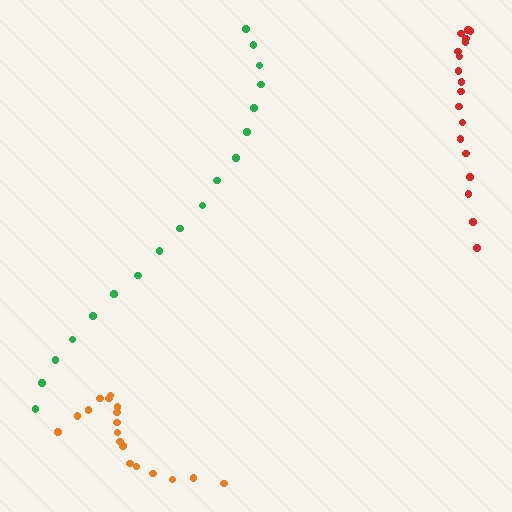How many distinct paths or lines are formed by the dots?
There are 3 distinct paths.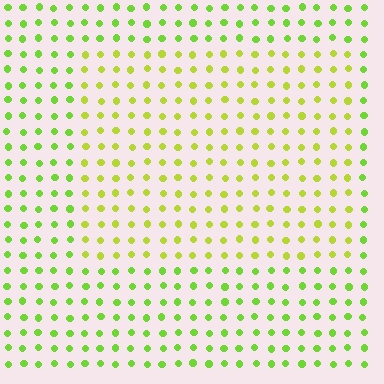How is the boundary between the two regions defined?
The boundary is defined purely by a slight shift in hue (about 26 degrees). Spacing, size, and orientation are identical on both sides.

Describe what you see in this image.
The image is filled with small lime elements in a uniform arrangement. A rectangle-shaped region is visible where the elements are tinted to a slightly different hue, forming a subtle color boundary.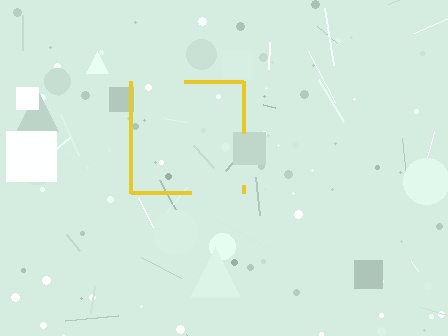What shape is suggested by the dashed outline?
The dashed outline suggests a square.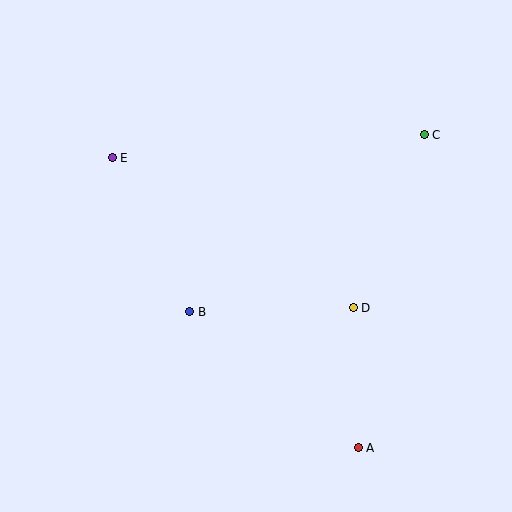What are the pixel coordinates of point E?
Point E is at (112, 158).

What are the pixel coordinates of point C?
Point C is at (424, 135).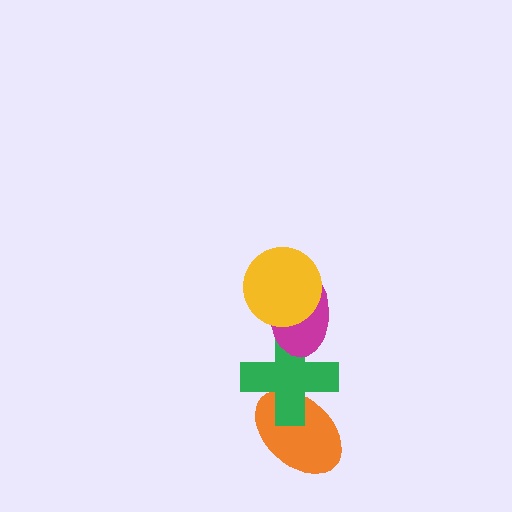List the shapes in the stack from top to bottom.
From top to bottom: the yellow circle, the magenta ellipse, the green cross, the orange ellipse.